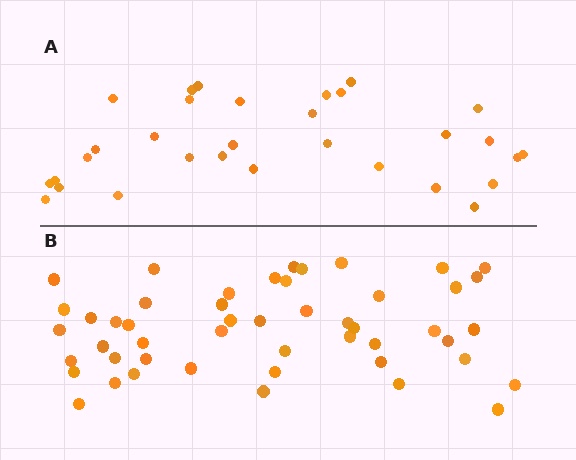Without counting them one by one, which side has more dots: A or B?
Region B (the bottom region) has more dots.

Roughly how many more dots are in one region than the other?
Region B has approximately 20 more dots than region A.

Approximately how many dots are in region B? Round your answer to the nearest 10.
About 50 dots. (The exact count is 49, which rounds to 50.)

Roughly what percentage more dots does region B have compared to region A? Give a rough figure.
About 60% more.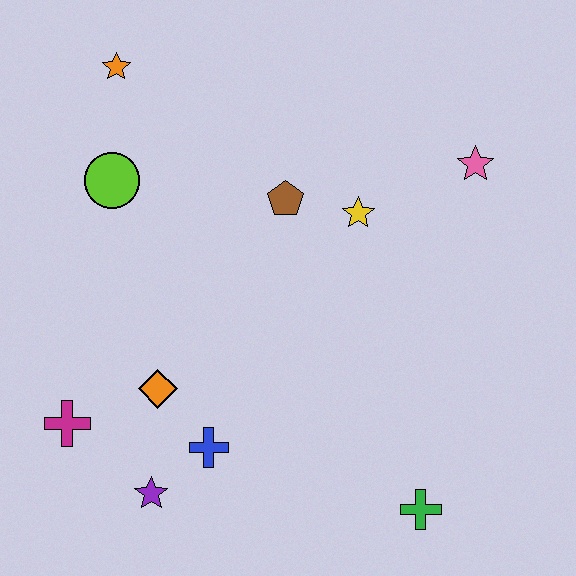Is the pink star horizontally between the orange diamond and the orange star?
No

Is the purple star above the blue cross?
No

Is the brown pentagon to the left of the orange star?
No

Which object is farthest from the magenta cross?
The pink star is farthest from the magenta cross.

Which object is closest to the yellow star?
The brown pentagon is closest to the yellow star.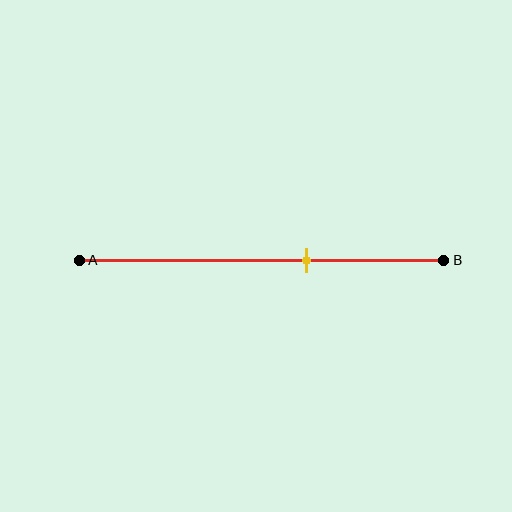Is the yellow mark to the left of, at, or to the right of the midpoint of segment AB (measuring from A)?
The yellow mark is to the right of the midpoint of segment AB.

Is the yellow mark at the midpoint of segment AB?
No, the mark is at about 65% from A, not at the 50% midpoint.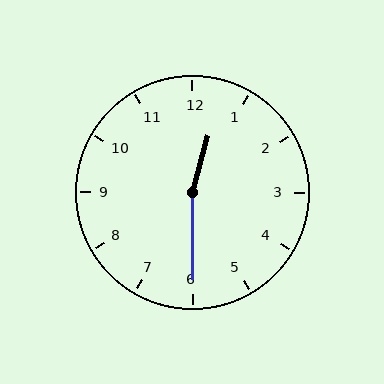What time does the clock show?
12:30.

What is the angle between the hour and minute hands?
Approximately 165 degrees.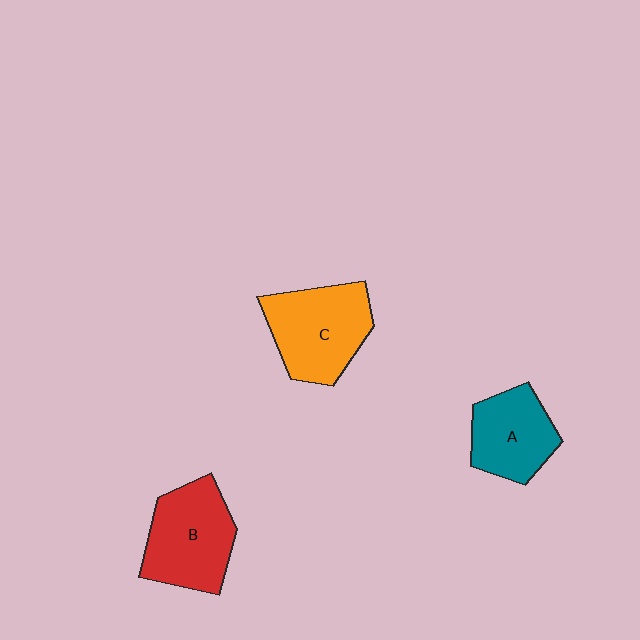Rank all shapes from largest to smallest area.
From largest to smallest: C (orange), B (red), A (teal).